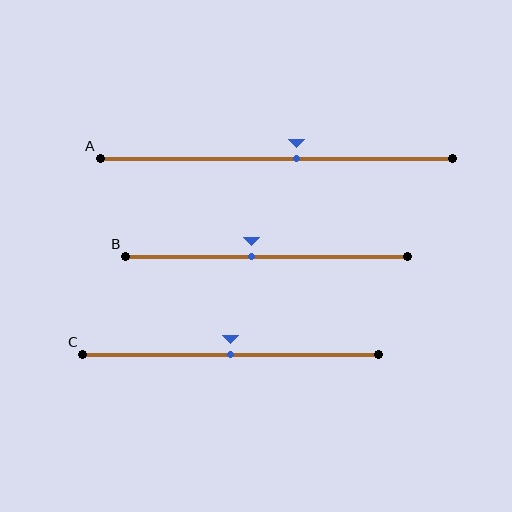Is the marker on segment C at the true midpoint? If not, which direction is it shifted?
Yes, the marker on segment C is at the true midpoint.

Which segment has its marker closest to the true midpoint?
Segment C has its marker closest to the true midpoint.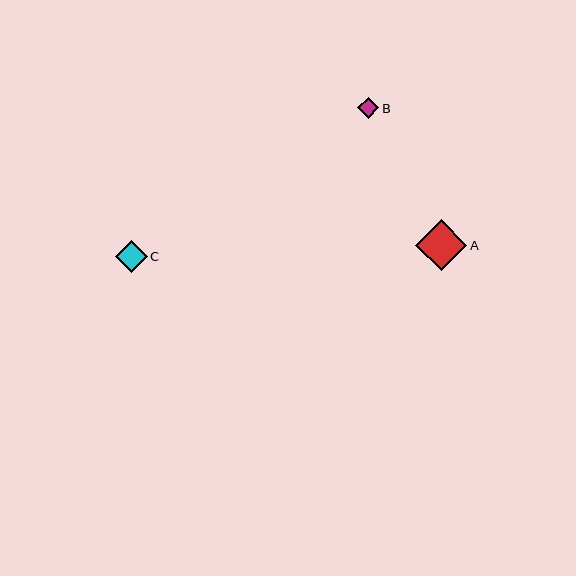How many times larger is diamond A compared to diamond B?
Diamond A is approximately 2.4 times the size of diamond B.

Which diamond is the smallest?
Diamond B is the smallest with a size of approximately 21 pixels.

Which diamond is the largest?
Diamond A is the largest with a size of approximately 51 pixels.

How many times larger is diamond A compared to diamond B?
Diamond A is approximately 2.4 times the size of diamond B.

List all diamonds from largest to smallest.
From largest to smallest: A, C, B.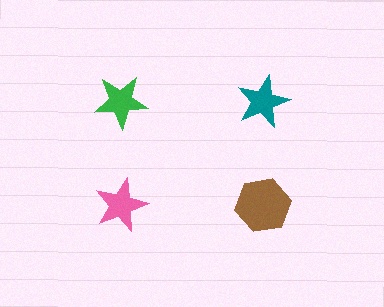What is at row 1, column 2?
A teal star.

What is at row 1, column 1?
A green star.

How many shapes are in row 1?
2 shapes.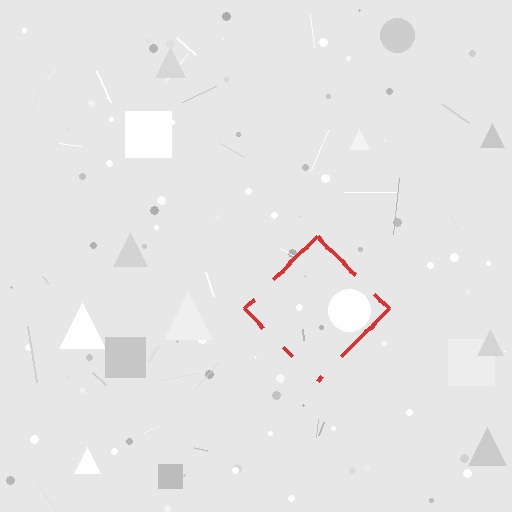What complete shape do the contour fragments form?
The contour fragments form a diamond.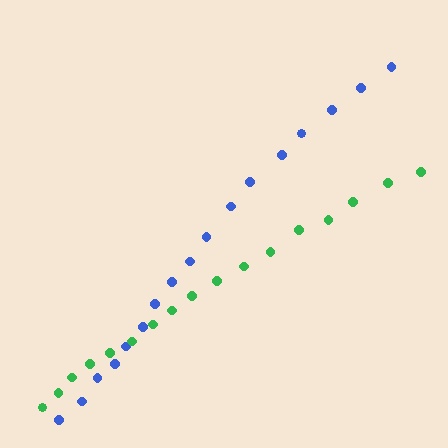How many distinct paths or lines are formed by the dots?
There are 2 distinct paths.